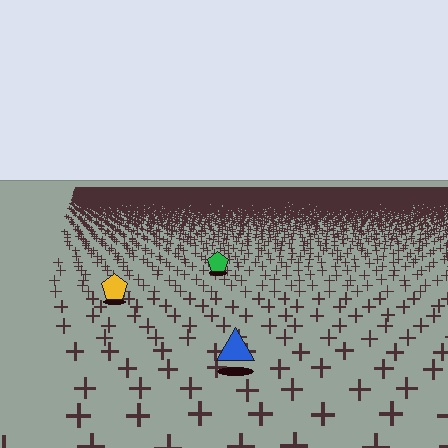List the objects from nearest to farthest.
From nearest to farthest: the blue triangle, the yellow pentagon, the green pentagon.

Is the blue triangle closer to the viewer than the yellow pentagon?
Yes. The blue triangle is closer — you can tell from the texture gradient: the ground texture is coarser near it.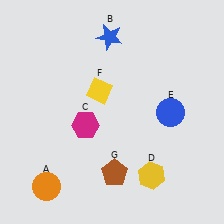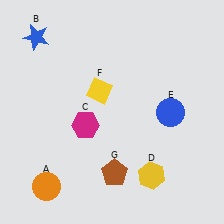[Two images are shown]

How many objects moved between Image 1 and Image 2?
1 object moved between the two images.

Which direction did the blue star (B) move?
The blue star (B) moved left.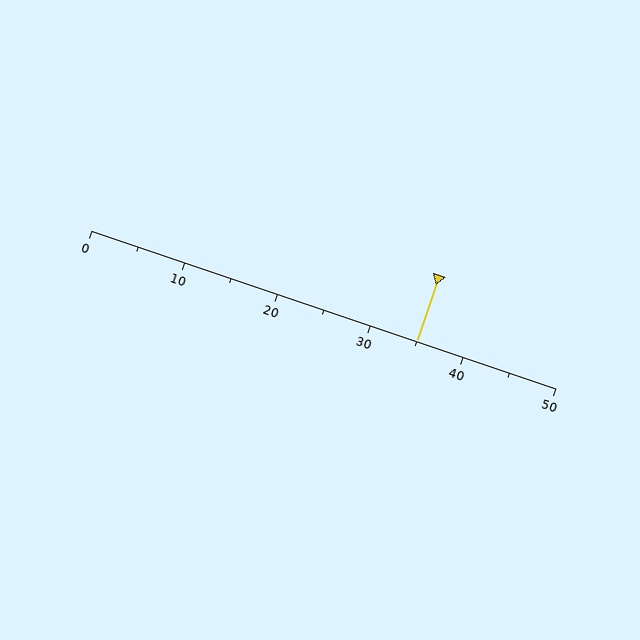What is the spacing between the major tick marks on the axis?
The major ticks are spaced 10 apart.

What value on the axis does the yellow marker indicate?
The marker indicates approximately 35.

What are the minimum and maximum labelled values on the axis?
The axis runs from 0 to 50.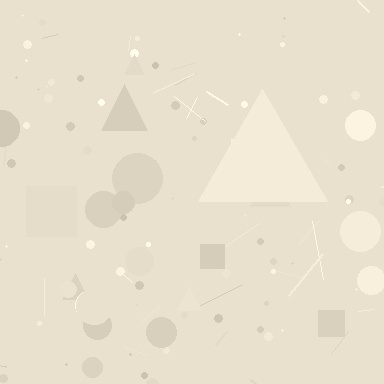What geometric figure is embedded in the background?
A triangle is embedded in the background.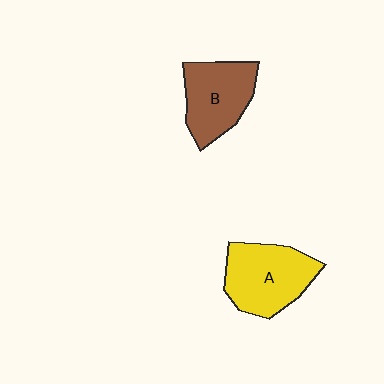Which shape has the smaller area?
Shape B (brown).